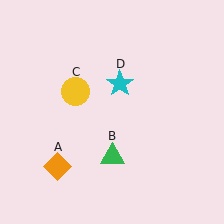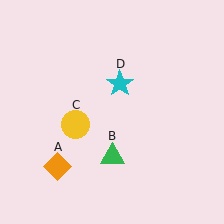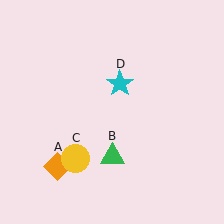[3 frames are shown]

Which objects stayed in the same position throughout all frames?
Orange diamond (object A) and green triangle (object B) and cyan star (object D) remained stationary.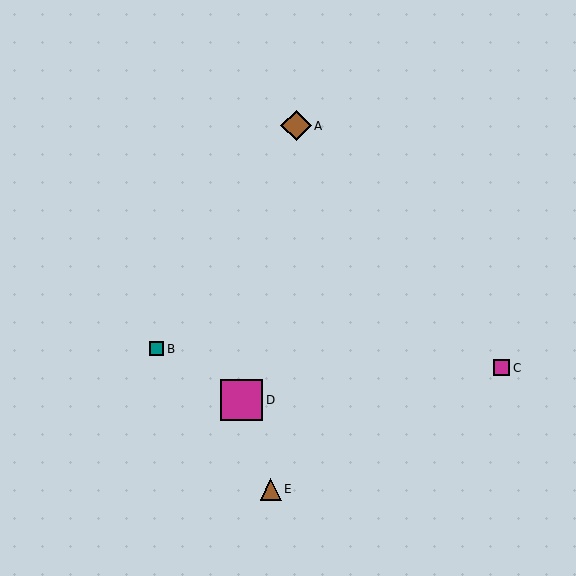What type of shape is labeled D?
Shape D is a magenta square.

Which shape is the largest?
The magenta square (labeled D) is the largest.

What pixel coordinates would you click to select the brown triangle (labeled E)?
Click at (271, 489) to select the brown triangle E.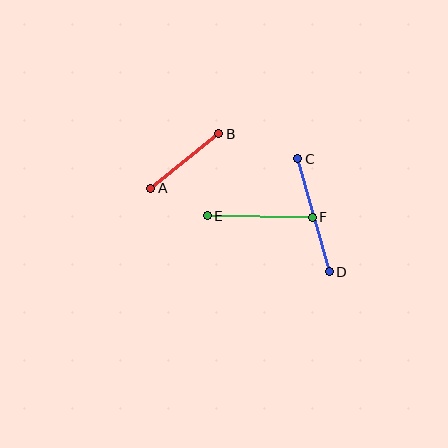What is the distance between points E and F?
The distance is approximately 105 pixels.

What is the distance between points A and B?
The distance is approximately 87 pixels.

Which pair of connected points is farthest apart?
Points C and D are farthest apart.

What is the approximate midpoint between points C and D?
The midpoint is at approximately (314, 215) pixels.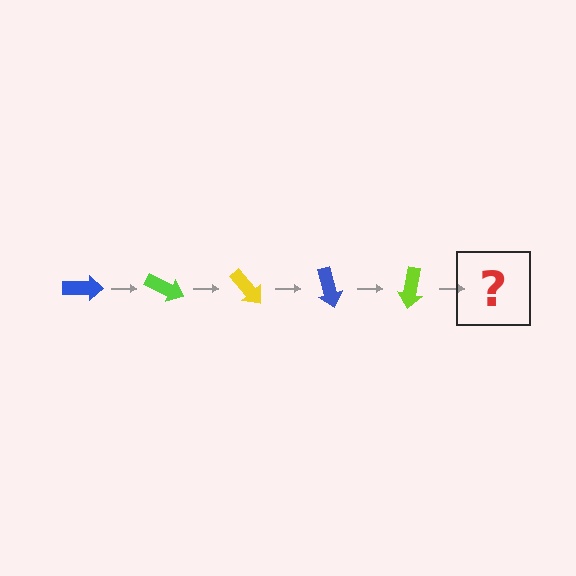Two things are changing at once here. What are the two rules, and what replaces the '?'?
The two rules are that it rotates 25 degrees each step and the color cycles through blue, lime, and yellow. The '?' should be a yellow arrow, rotated 125 degrees from the start.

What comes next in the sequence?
The next element should be a yellow arrow, rotated 125 degrees from the start.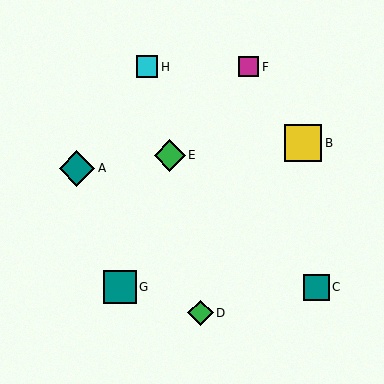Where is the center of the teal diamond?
The center of the teal diamond is at (77, 168).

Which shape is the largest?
The yellow square (labeled B) is the largest.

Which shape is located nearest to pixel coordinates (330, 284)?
The teal square (labeled C) at (316, 287) is nearest to that location.